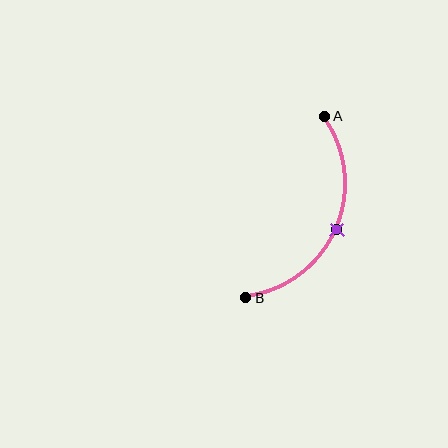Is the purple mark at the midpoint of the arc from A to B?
Yes. The purple mark lies on the arc at equal arc-length from both A and B — it is the arc midpoint.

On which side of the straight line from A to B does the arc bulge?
The arc bulges to the right of the straight line connecting A and B.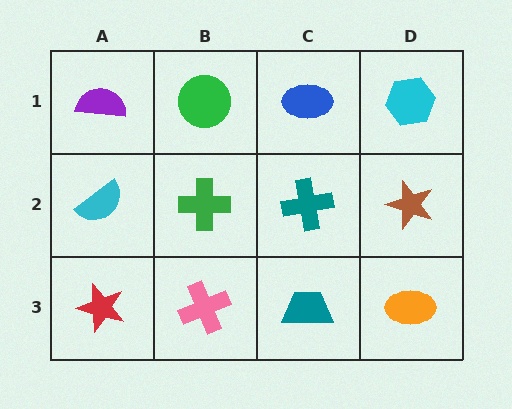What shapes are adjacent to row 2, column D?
A cyan hexagon (row 1, column D), an orange ellipse (row 3, column D), a teal cross (row 2, column C).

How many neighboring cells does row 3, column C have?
3.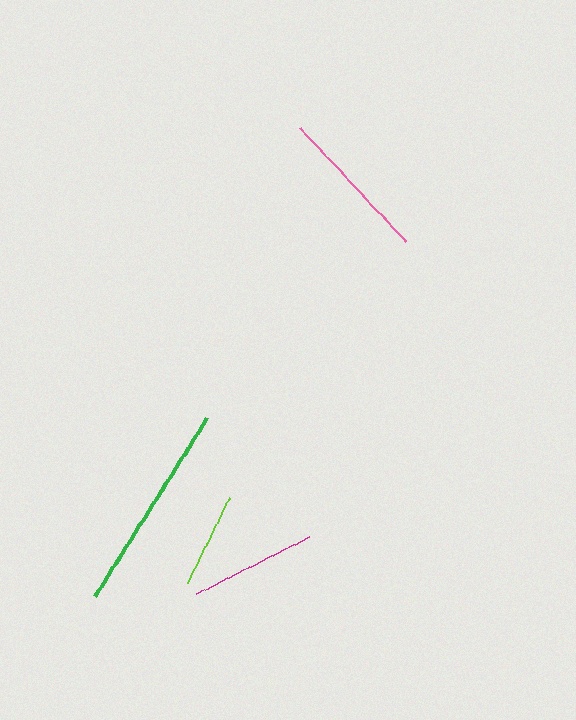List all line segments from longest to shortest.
From longest to shortest: green, pink, magenta, lime.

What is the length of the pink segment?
The pink segment is approximately 156 pixels long.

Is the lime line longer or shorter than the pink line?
The pink line is longer than the lime line.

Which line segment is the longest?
The green line is the longest at approximately 211 pixels.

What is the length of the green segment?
The green segment is approximately 211 pixels long.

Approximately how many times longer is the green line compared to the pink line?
The green line is approximately 1.4 times the length of the pink line.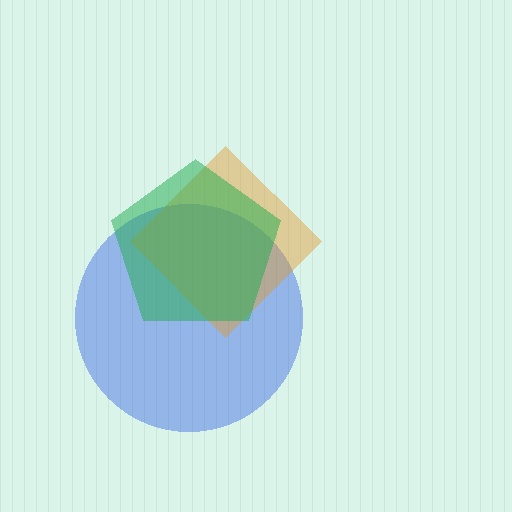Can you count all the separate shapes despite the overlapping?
Yes, there are 3 separate shapes.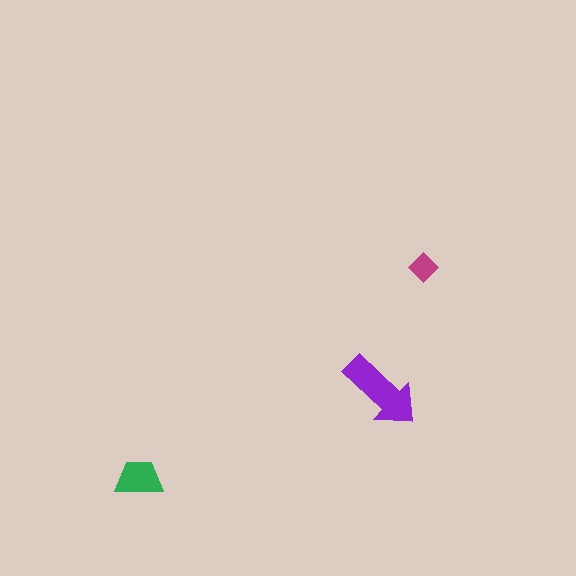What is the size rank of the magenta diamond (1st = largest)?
3rd.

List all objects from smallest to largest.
The magenta diamond, the green trapezoid, the purple arrow.